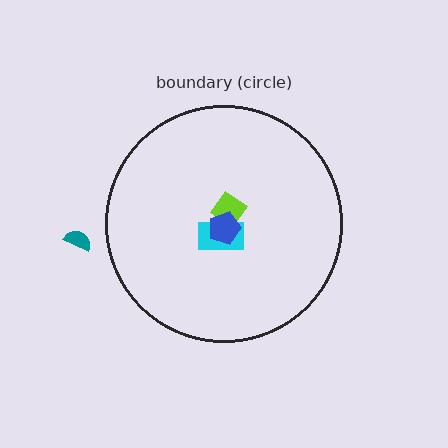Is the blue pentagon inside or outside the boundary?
Inside.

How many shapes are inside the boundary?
3 inside, 1 outside.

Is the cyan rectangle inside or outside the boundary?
Inside.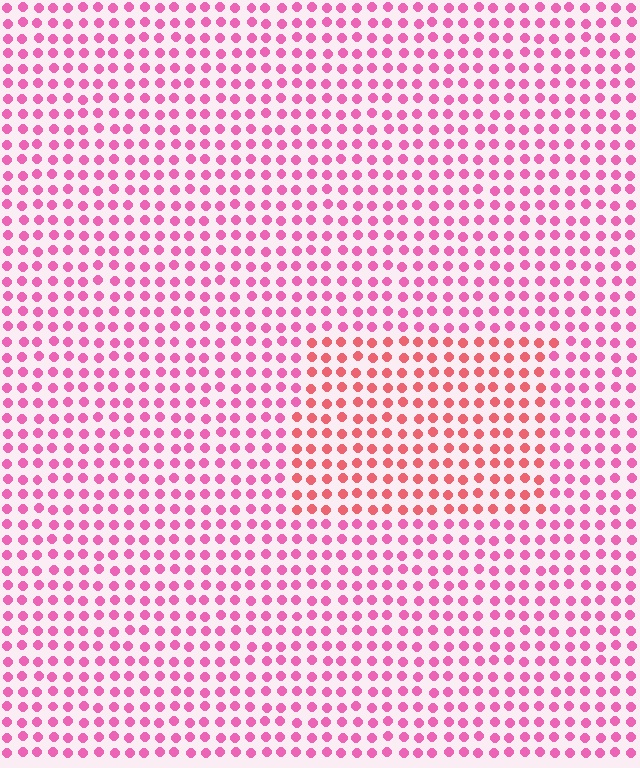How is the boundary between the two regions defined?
The boundary is defined purely by a slight shift in hue (about 30 degrees). Spacing, size, and orientation are identical on both sides.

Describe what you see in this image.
The image is filled with small pink elements in a uniform arrangement. A rectangle-shaped region is visible where the elements are tinted to a slightly different hue, forming a subtle color boundary.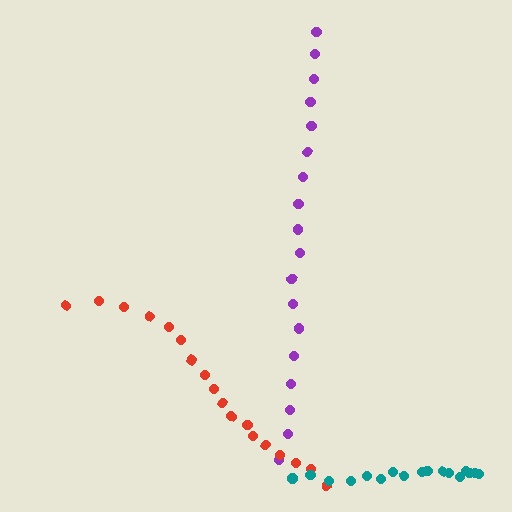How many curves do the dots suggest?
There are 3 distinct paths.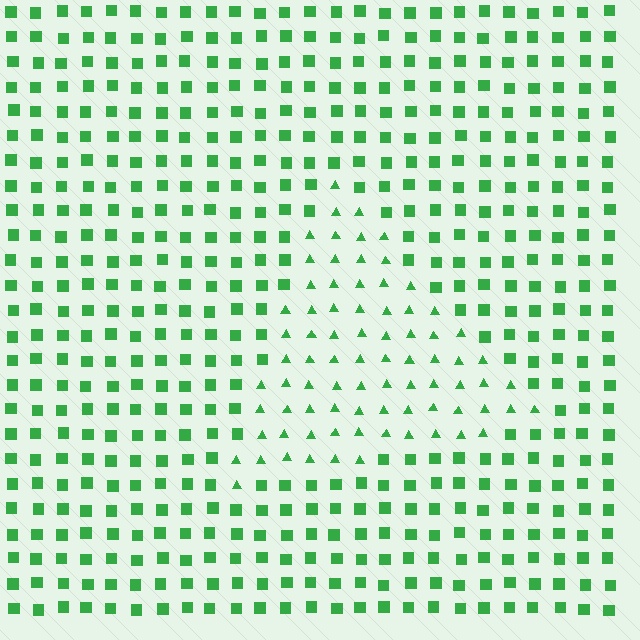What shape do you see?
I see a triangle.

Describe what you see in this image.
The image is filled with small green elements arranged in a uniform grid. A triangle-shaped region contains triangles, while the surrounding area contains squares. The boundary is defined purely by the change in element shape.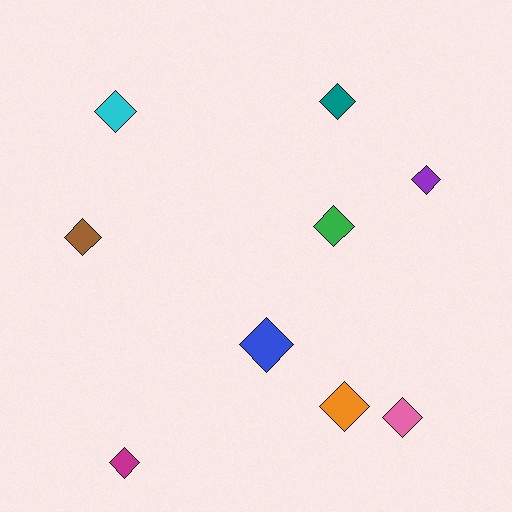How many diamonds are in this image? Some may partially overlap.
There are 9 diamonds.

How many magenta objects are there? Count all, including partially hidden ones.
There is 1 magenta object.